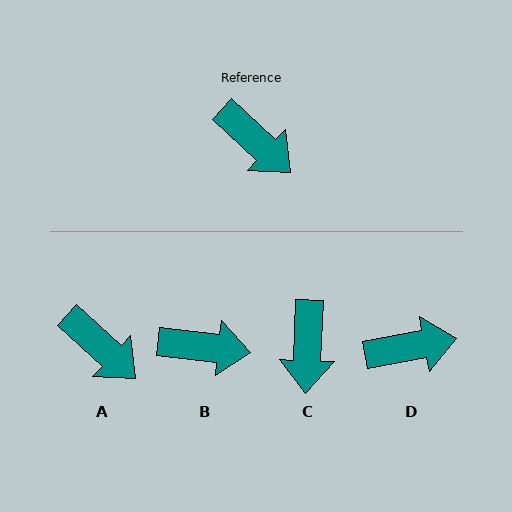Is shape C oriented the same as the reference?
No, it is off by about 50 degrees.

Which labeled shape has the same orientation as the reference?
A.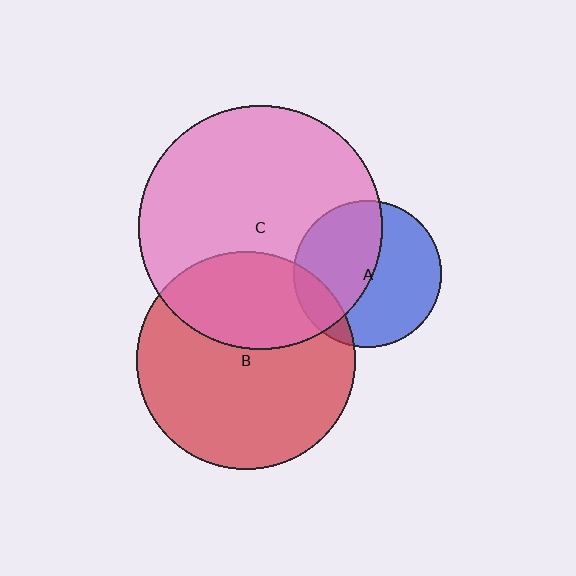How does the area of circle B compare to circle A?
Approximately 2.2 times.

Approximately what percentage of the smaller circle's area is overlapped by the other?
Approximately 15%.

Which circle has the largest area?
Circle C (pink).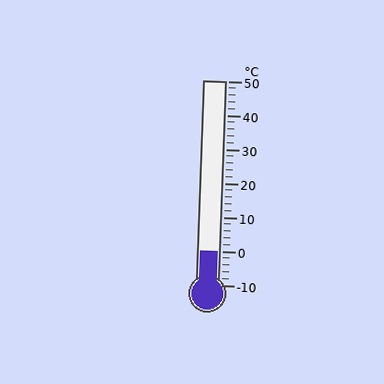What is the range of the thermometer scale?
The thermometer scale ranges from -10°C to 50°C.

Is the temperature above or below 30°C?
The temperature is below 30°C.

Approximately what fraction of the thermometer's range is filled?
The thermometer is filled to approximately 15% of its range.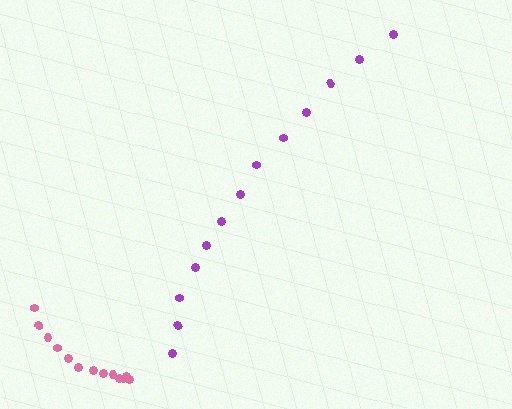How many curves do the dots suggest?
There are 2 distinct paths.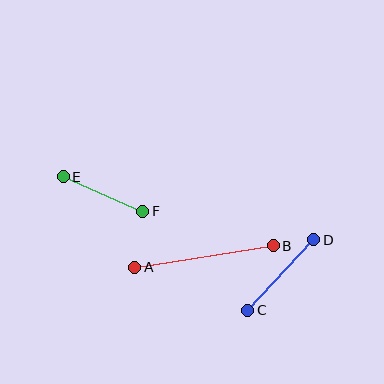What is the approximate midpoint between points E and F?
The midpoint is at approximately (103, 194) pixels.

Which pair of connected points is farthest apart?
Points A and B are farthest apart.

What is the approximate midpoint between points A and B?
The midpoint is at approximately (204, 256) pixels.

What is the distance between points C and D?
The distance is approximately 97 pixels.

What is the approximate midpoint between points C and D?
The midpoint is at approximately (281, 275) pixels.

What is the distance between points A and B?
The distance is approximately 140 pixels.